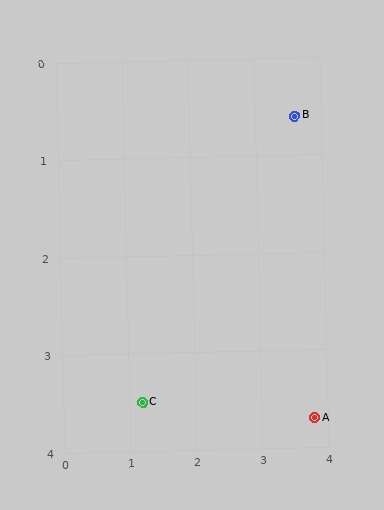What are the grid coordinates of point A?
Point A is at approximately (3.8, 3.7).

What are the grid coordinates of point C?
Point C is at approximately (1.2, 3.5).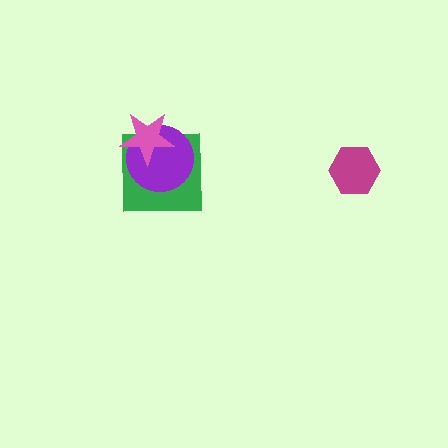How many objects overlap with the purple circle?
2 objects overlap with the purple circle.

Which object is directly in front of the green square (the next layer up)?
The purple circle is directly in front of the green square.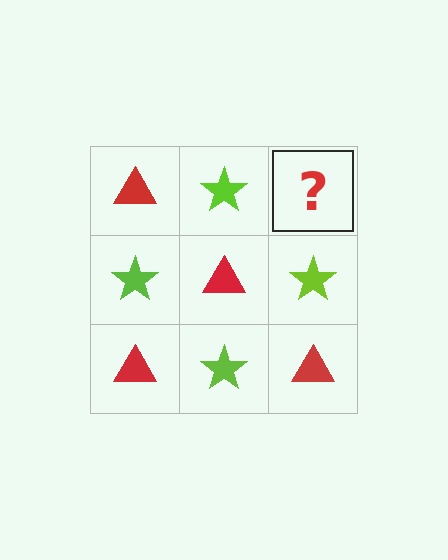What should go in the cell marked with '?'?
The missing cell should contain a red triangle.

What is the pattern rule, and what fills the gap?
The rule is that it alternates red triangle and lime star in a checkerboard pattern. The gap should be filled with a red triangle.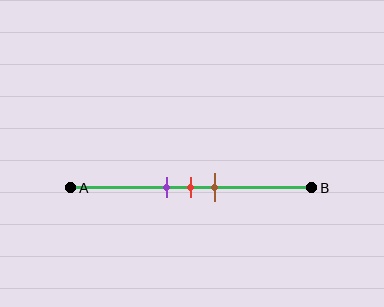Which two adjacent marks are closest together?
The purple and red marks are the closest adjacent pair.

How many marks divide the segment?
There are 3 marks dividing the segment.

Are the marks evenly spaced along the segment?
Yes, the marks are approximately evenly spaced.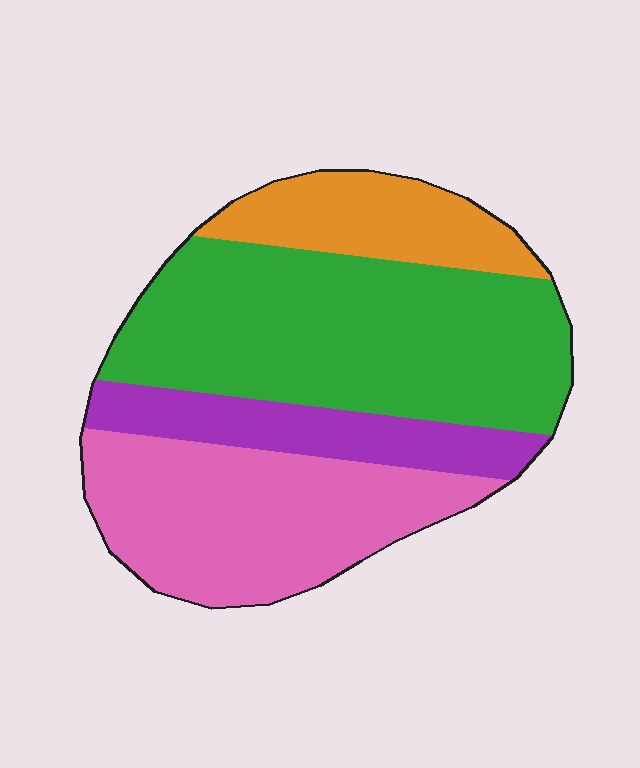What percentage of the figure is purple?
Purple takes up about one eighth (1/8) of the figure.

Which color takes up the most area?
Green, at roughly 40%.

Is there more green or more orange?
Green.